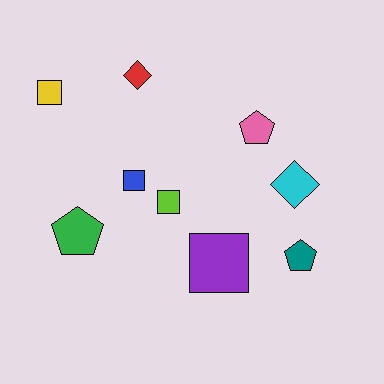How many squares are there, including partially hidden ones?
There are 4 squares.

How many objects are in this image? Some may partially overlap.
There are 9 objects.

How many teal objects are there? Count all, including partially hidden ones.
There is 1 teal object.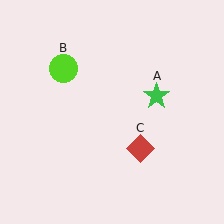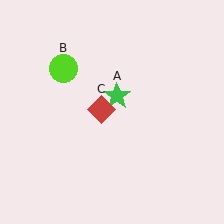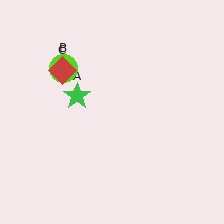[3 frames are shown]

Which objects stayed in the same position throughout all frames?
Lime circle (object B) remained stationary.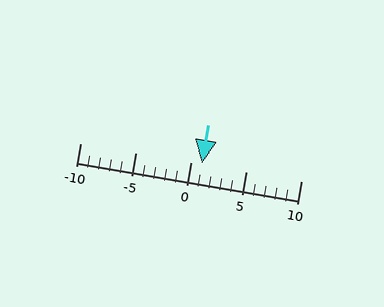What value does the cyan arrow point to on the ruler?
The cyan arrow points to approximately 1.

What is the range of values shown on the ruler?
The ruler shows values from -10 to 10.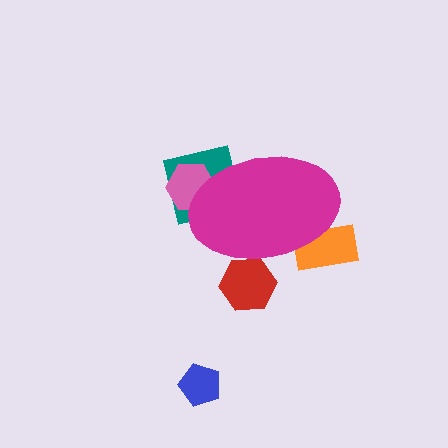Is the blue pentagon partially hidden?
No, the blue pentagon is fully visible.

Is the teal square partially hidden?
Yes, the teal square is partially hidden behind the magenta ellipse.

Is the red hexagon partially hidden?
Yes, the red hexagon is partially hidden behind the magenta ellipse.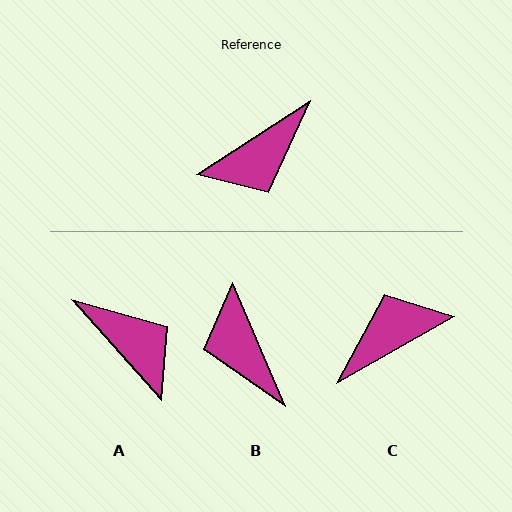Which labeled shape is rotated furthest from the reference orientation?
C, about 176 degrees away.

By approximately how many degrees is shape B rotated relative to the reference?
Approximately 100 degrees clockwise.